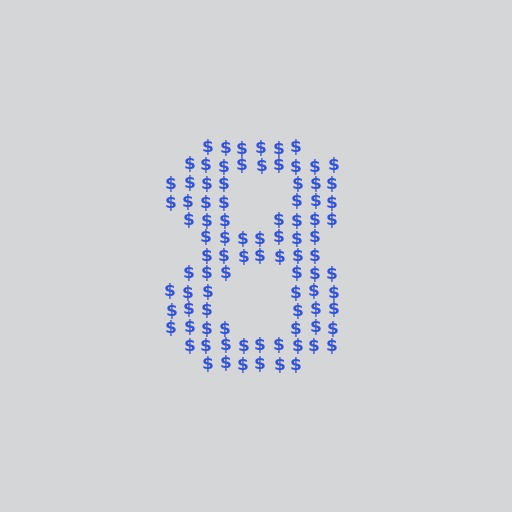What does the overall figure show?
The overall figure shows the digit 8.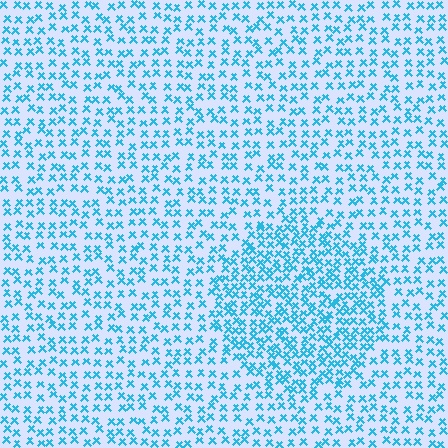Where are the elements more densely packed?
The elements are more densely packed inside the circle boundary.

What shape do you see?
I see a circle.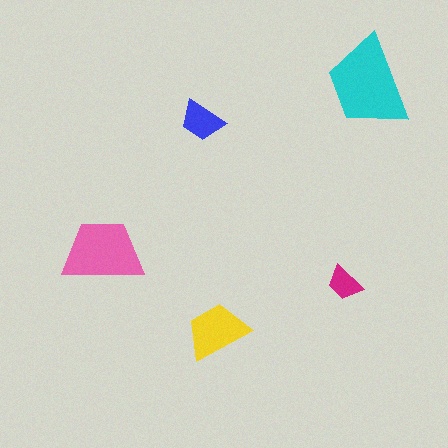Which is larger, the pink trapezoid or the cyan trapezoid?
The cyan one.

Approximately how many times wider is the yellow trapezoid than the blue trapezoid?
About 1.5 times wider.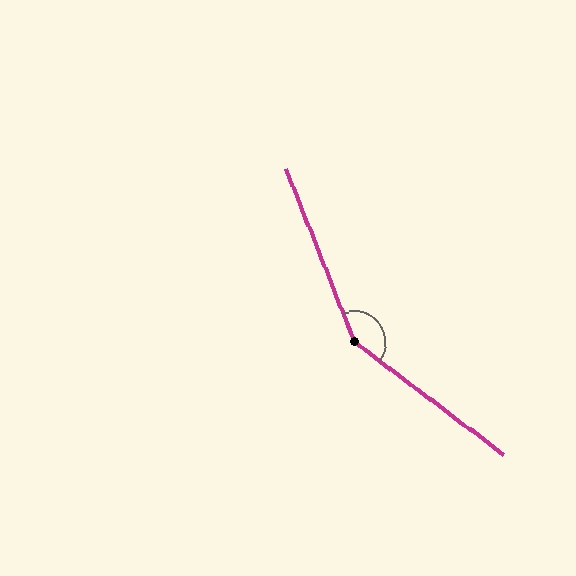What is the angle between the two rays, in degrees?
Approximately 149 degrees.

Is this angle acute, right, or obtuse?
It is obtuse.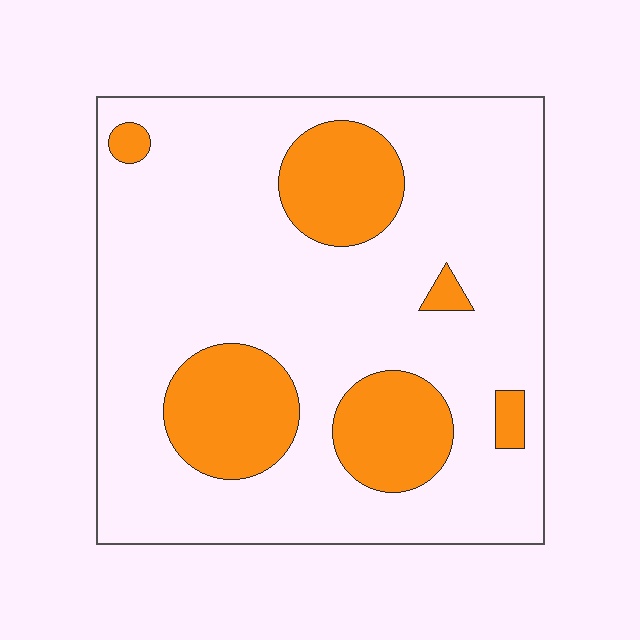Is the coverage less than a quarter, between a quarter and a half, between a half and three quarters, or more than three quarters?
Less than a quarter.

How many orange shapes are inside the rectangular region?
6.